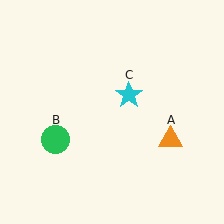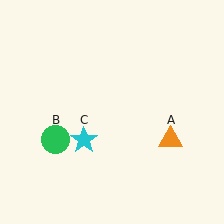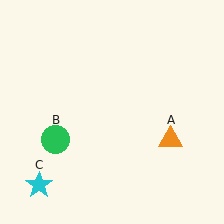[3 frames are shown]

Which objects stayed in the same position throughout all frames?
Orange triangle (object A) and green circle (object B) remained stationary.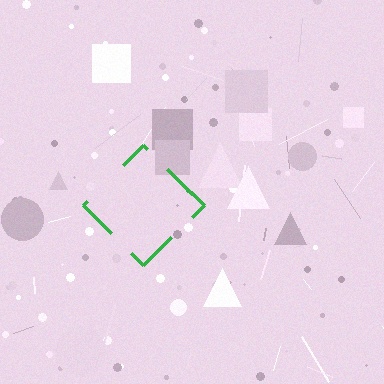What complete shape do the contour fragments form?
The contour fragments form a diamond.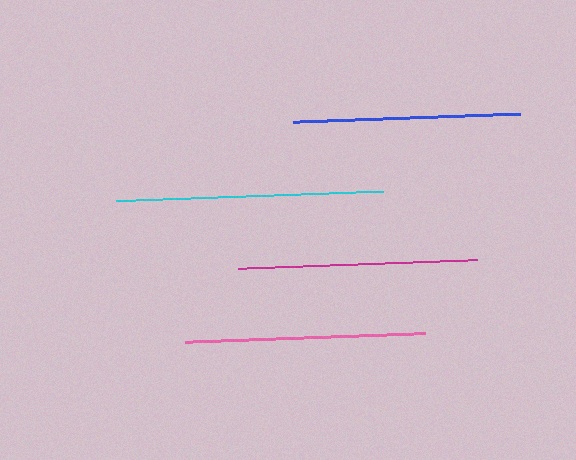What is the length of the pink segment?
The pink segment is approximately 240 pixels long.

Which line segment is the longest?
The cyan line is the longest at approximately 267 pixels.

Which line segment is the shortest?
The blue line is the shortest at approximately 227 pixels.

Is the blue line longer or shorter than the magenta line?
The magenta line is longer than the blue line.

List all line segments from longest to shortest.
From longest to shortest: cyan, pink, magenta, blue.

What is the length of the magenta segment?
The magenta segment is approximately 238 pixels long.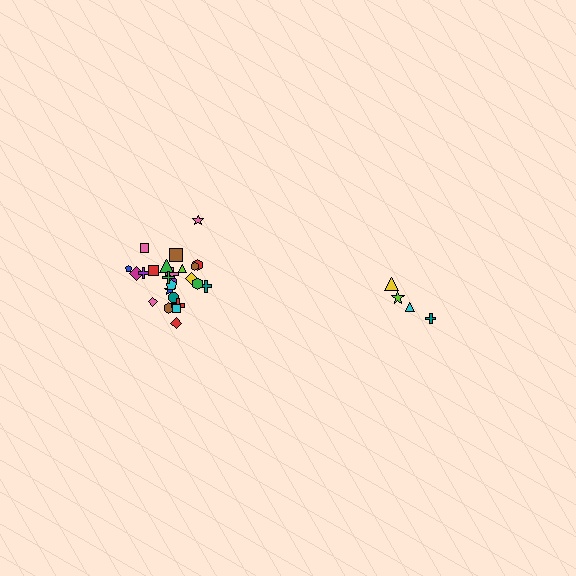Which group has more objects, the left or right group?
The left group.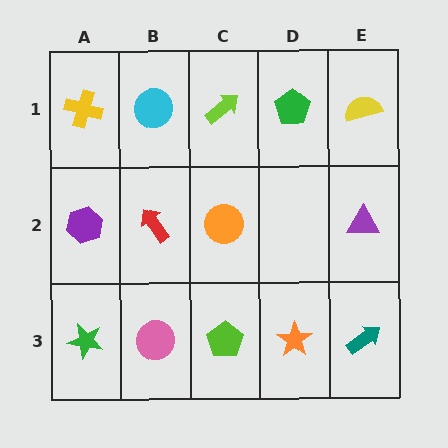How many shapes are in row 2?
4 shapes.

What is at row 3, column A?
A green star.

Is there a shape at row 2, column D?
No, that cell is empty.